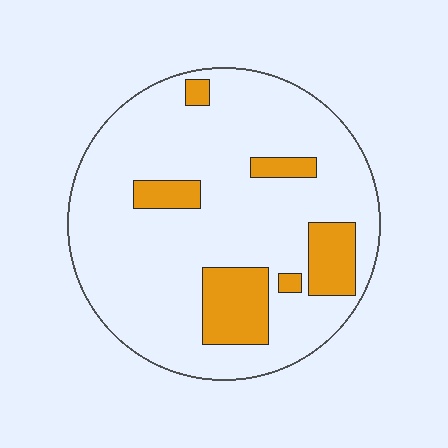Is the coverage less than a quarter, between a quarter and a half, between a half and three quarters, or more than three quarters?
Less than a quarter.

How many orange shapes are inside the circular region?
6.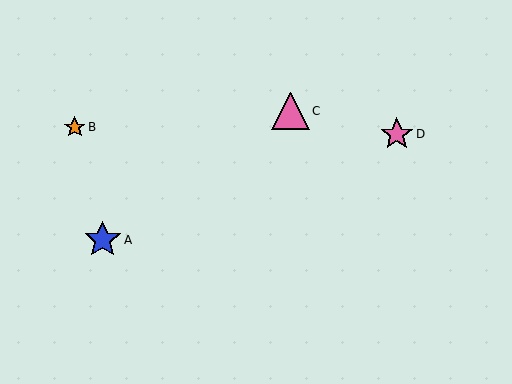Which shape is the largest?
The pink triangle (labeled C) is the largest.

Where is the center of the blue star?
The center of the blue star is at (103, 240).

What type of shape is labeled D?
Shape D is a pink star.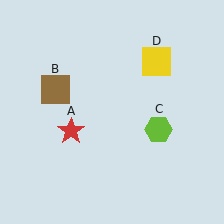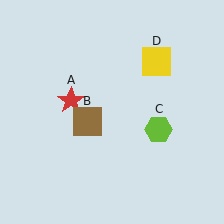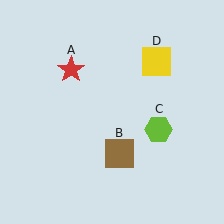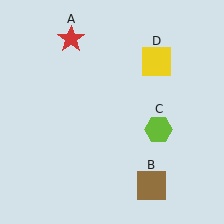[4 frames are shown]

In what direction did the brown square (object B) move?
The brown square (object B) moved down and to the right.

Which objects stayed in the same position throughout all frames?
Lime hexagon (object C) and yellow square (object D) remained stationary.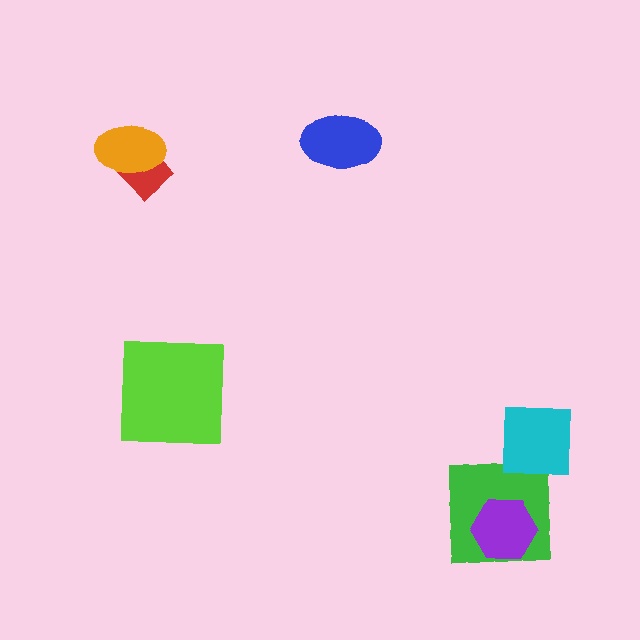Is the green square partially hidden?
Yes, it is partially covered by another shape.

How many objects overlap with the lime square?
0 objects overlap with the lime square.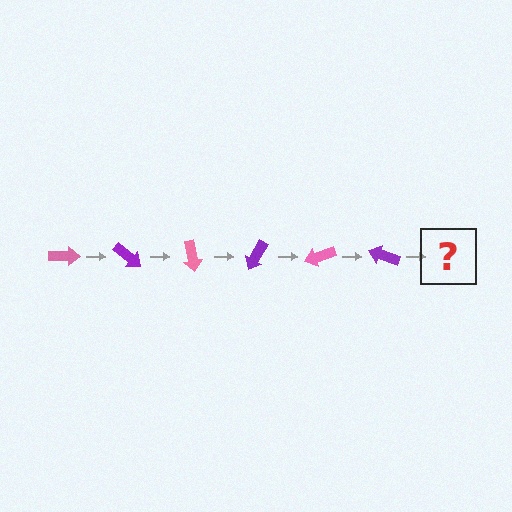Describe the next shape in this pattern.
It should be a pink arrow, rotated 240 degrees from the start.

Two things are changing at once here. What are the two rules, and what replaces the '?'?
The two rules are that it rotates 40 degrees each step and the color cycles through pink and purple. The '?' should be a pink arrow, rotated 240 degrees from the start.